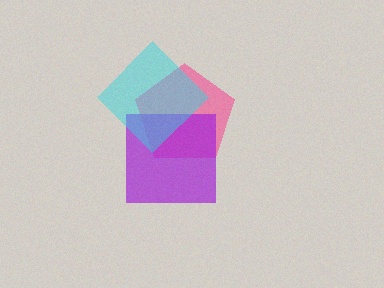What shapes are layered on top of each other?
The layered shapes are: a pink pentagon, a purple square, a cyan diamond.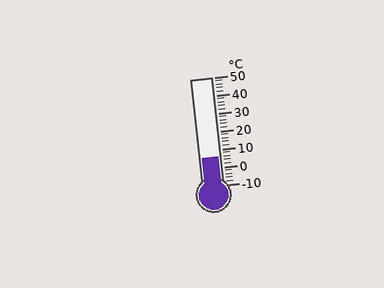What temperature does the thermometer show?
The thermometer shows approximately 6°C.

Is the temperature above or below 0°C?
The temperature is above 0°C.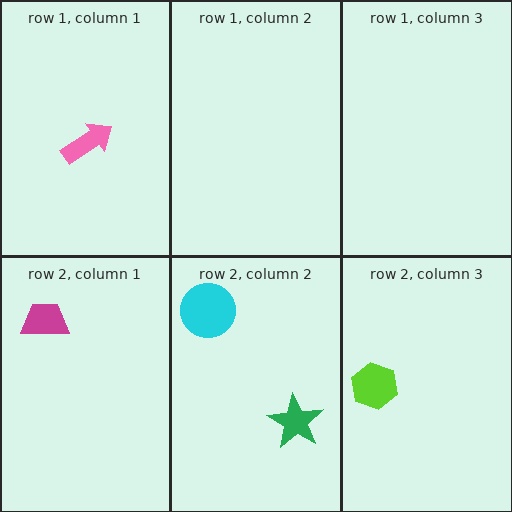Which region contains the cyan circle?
The row 2, column 2 region.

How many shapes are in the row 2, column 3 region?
1.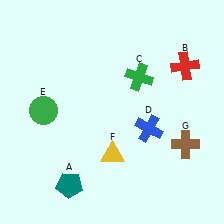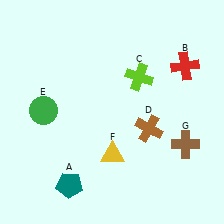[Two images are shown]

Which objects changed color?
C changed from green to lime. D changed from blue to brown.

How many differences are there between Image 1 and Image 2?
There are 2 differences between the two images.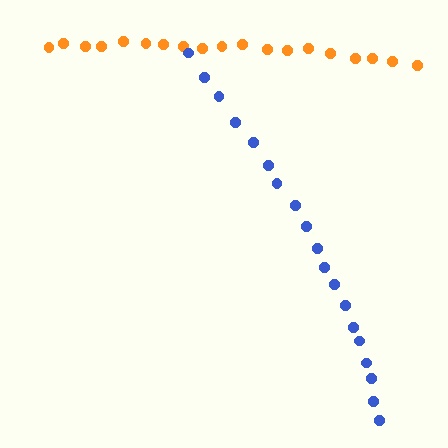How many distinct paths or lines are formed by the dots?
There are 2 distinct paths.